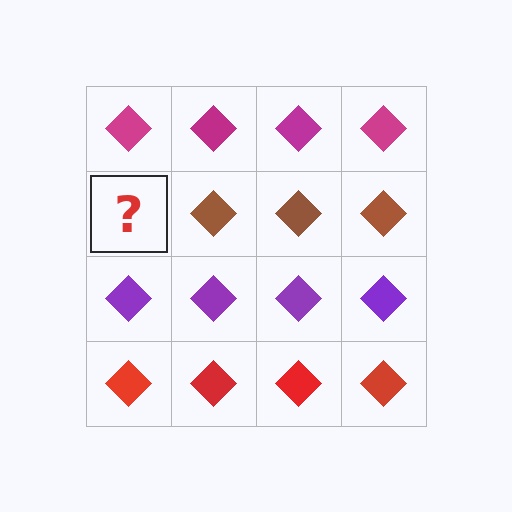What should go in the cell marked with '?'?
The missing cell should contain a brown diamond.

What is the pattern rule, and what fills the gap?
The rule is that each row has a consistent color. The gap should be filled with a brown diamond.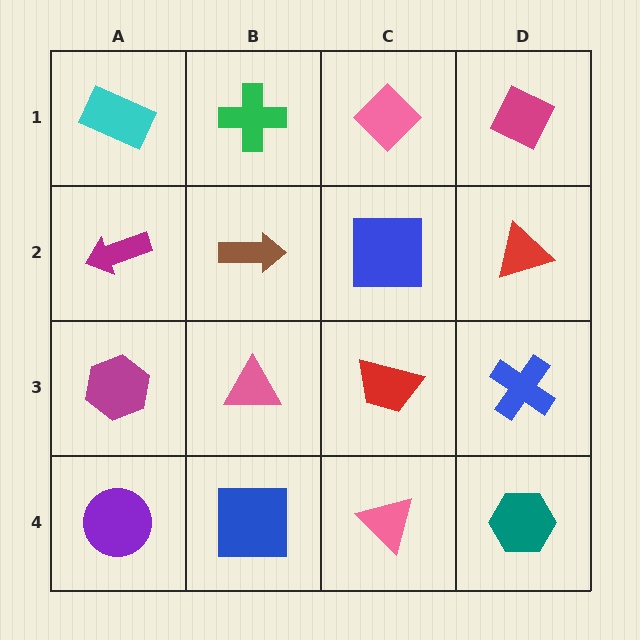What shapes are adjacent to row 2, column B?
A green cross (row 1, column B), a pink triangle (row 3, column B), a magenta arrow (row 2, column A), a blue square (row 2, column C).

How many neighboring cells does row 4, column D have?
2.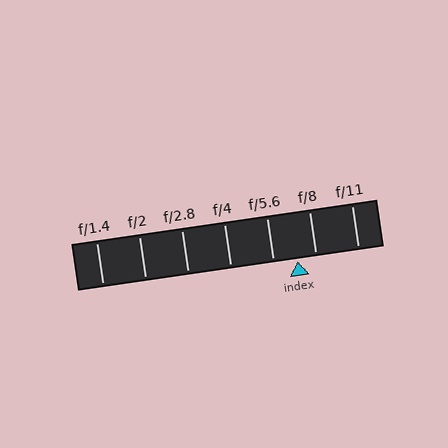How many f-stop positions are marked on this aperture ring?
There are 7 f-stop positions marked.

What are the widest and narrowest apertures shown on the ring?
The widest aperture shown is f/1.4 and the narrowest is f/11.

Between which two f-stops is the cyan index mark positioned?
The index mark is between f/5.6 and f/8.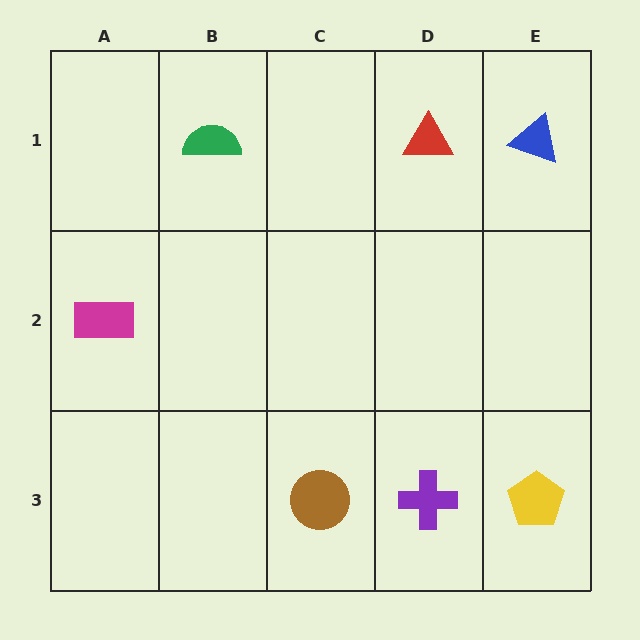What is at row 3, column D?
A purple cross.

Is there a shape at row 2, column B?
No, that cell is empty.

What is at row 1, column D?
A red triangle.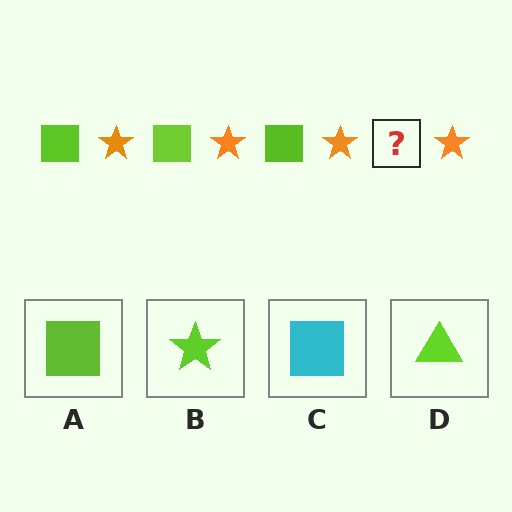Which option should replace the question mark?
Option A.